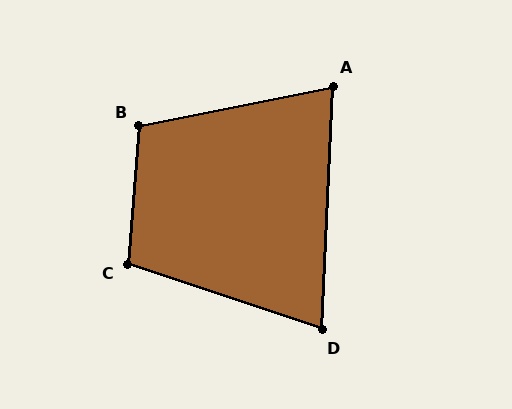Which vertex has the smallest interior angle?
D, at approximately 74 degrees.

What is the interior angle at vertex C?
Approximately 104 degrees (obtuse).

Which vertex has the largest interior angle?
B, at approximately 106 degrees.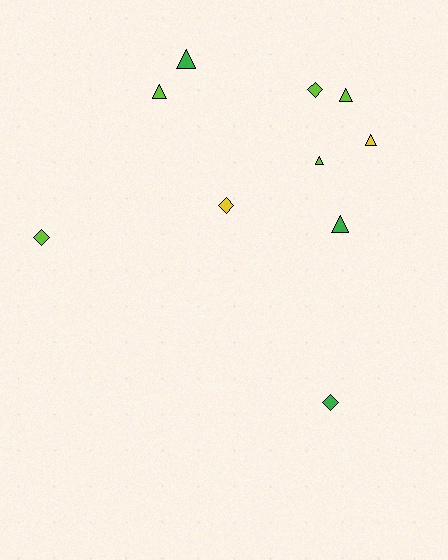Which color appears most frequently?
Lime, with 5 objects.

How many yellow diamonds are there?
There is 1 yellow diamond.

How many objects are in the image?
There are 10 objects.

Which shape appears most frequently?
Triangle, with 6 objects.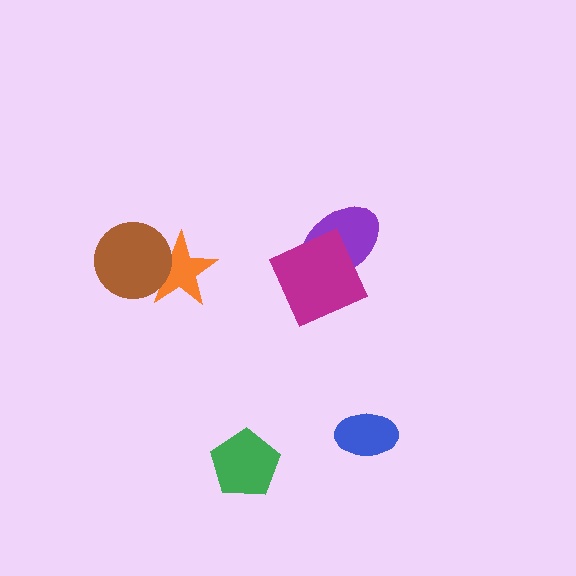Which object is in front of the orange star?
The brown circle is in front of the orange star.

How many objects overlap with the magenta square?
1 object overlaps with the magenta square.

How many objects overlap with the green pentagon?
0 objects overlap with the green pentagon.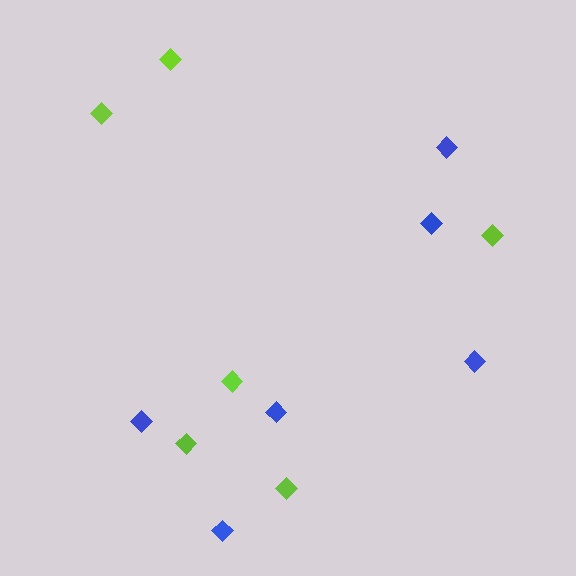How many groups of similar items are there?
There are 2 groups: one group of blue diamonds (6) and one group of lime diamonds (6).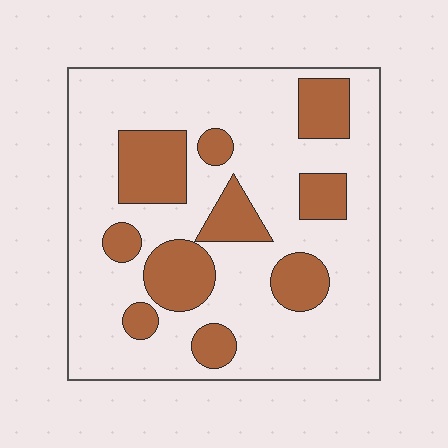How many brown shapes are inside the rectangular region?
10.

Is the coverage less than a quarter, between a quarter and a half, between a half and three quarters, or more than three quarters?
Between a quarter and a half.